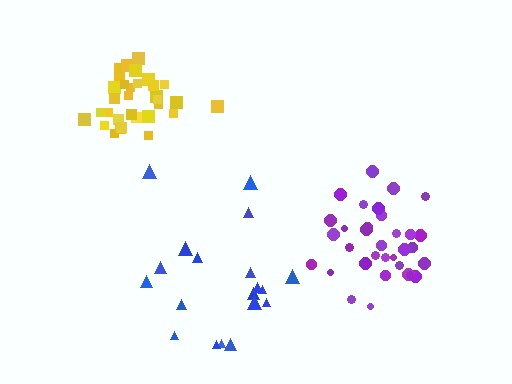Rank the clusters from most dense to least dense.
yellow, purple, blue.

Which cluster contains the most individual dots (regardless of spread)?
Purple (33).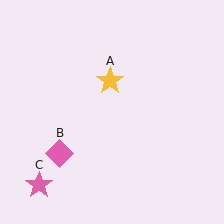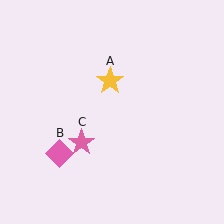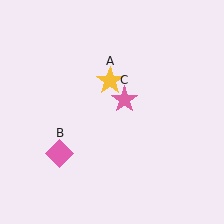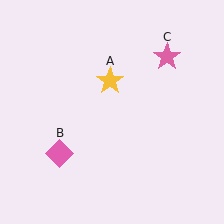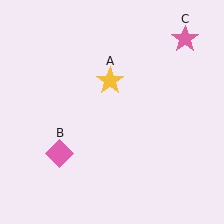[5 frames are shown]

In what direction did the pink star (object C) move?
The pink star (object C) moved up and to the right.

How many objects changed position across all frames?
1 object changed position: pink star (object C).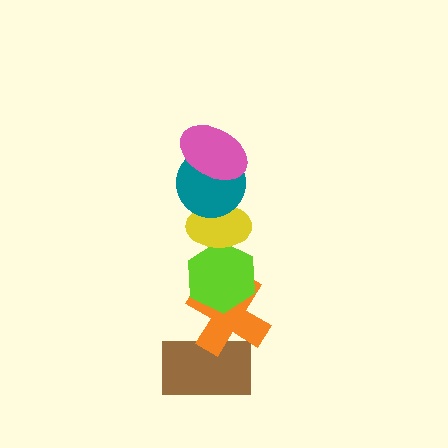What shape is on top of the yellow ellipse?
The teal circle is on top of the yellow ellipse.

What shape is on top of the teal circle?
The pink ellipse is on top of the teal circle.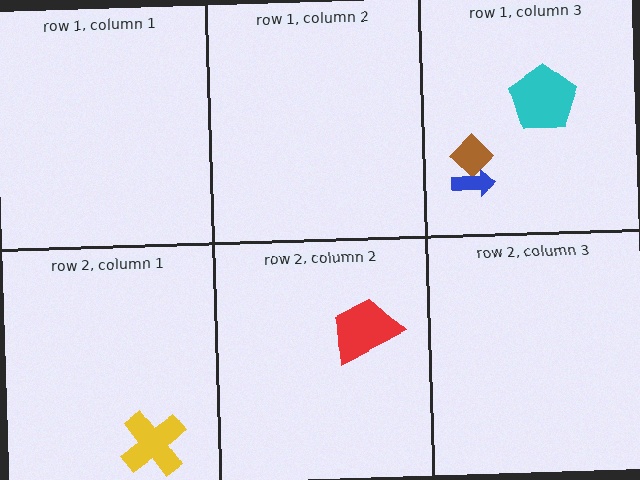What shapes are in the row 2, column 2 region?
The red trapezoid.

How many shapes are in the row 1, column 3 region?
3.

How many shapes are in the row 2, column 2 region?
1.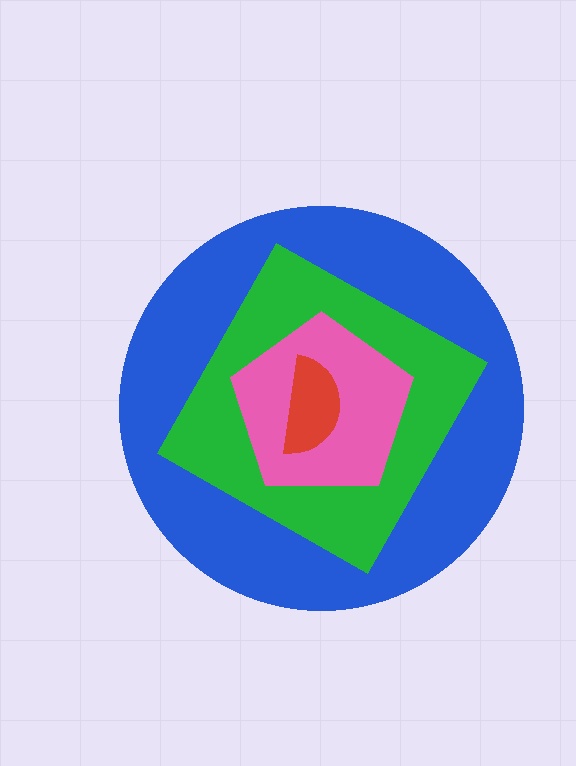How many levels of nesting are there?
4.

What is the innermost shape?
The red semicircle.